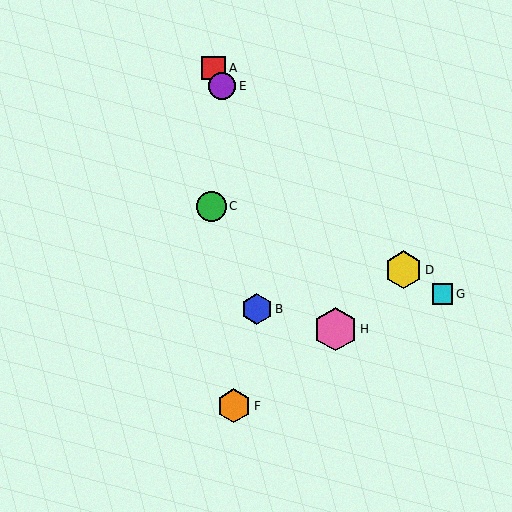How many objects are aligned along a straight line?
3 objects (A, E, H) are aligned along a straight line.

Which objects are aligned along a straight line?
Objects A, E, H are aligned along a straight line.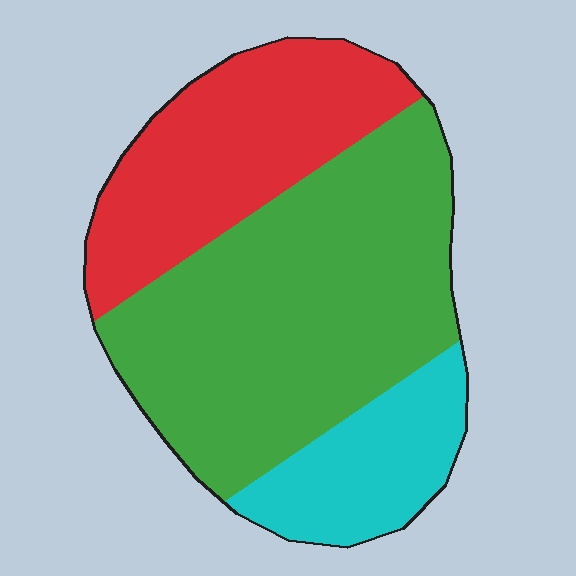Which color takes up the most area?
Green, at roughly 55%.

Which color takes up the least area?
Cyan, at roughly 15%.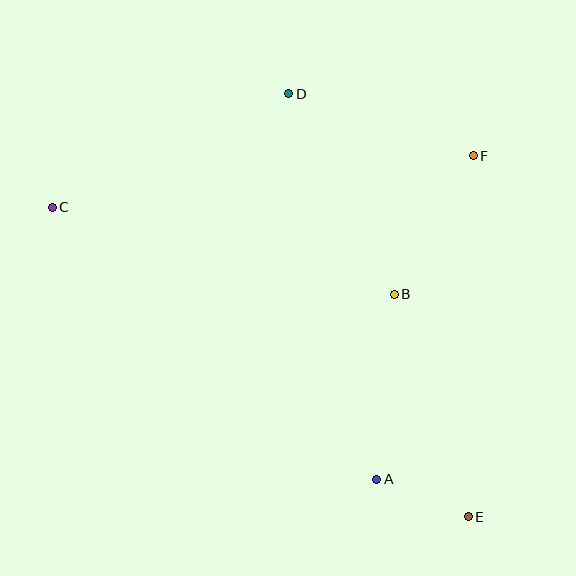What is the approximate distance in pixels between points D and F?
The distance between D and F is approximately 195 pixels.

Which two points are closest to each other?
Points A and E are closest to each other.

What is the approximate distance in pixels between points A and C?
The distance between A and C is approximately 424 pixels.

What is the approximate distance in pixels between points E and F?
The distance between E and F is approximately 361 pixels.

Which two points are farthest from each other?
Points C and E are farthest from each other.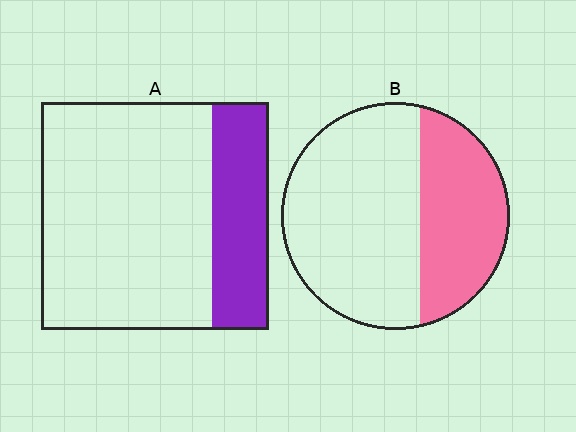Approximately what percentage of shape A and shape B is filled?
A is approximately 25% and B is approximately 35%.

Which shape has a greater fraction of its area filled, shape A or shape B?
Shape B.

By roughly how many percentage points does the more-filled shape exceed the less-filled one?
By roughly 10 percentage points (B over A).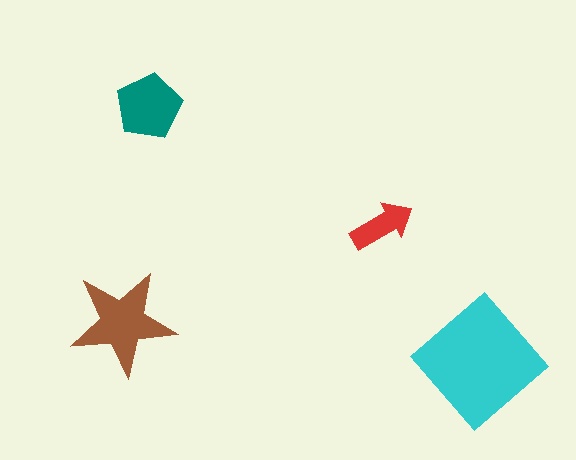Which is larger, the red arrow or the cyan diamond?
The cyan diamond.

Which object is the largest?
The cyan diamond.